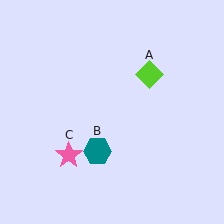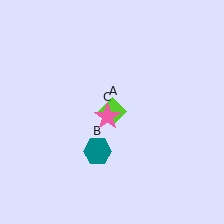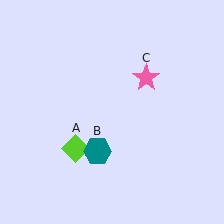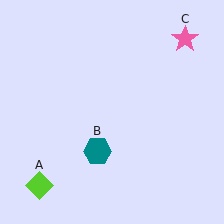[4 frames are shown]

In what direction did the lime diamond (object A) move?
The lime diamond (object A) moved down and to the left.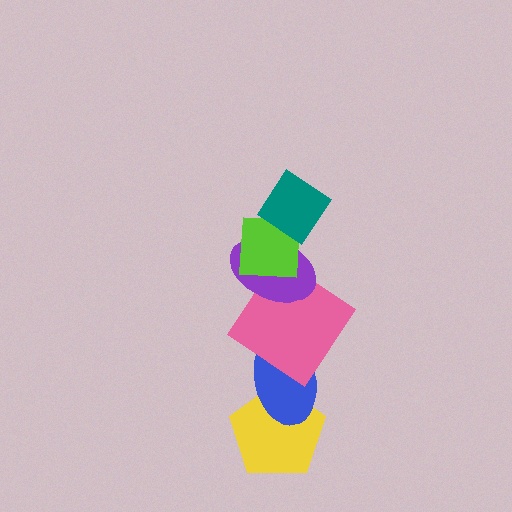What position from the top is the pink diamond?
The pink diamond is 4th from the top.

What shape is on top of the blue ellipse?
The pink diamond is on top of the blue ellipse.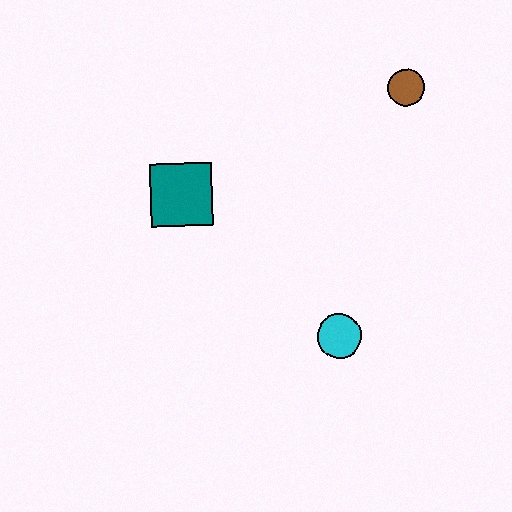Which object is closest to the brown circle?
The teal square is closest to the brown circle.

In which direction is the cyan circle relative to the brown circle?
The cyan circle is below the brown circle.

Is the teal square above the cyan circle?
Yes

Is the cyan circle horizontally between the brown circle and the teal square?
Yes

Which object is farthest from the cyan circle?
The brown circle is farthest from the cyan circle.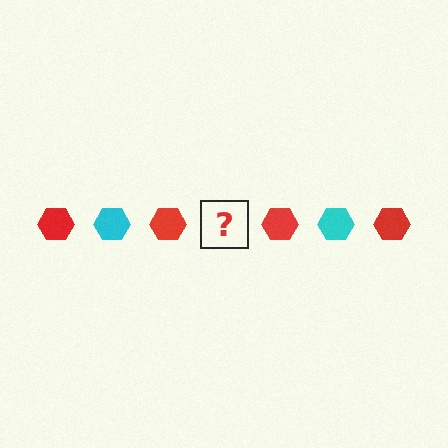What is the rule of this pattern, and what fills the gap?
The rule is that the pattern cycles through red, cyan hexagons. The gap should be filled with a cyan hexagon.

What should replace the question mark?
The question mark should be replaced with a cyan hexagon.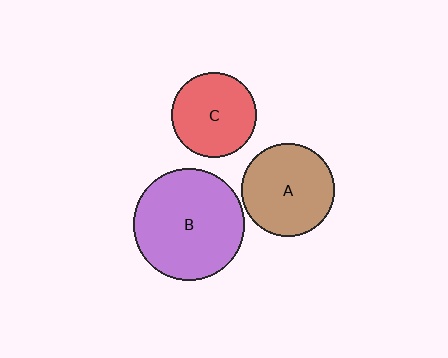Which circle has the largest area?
Circle B (purple).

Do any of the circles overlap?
No, none of the circles overlap.